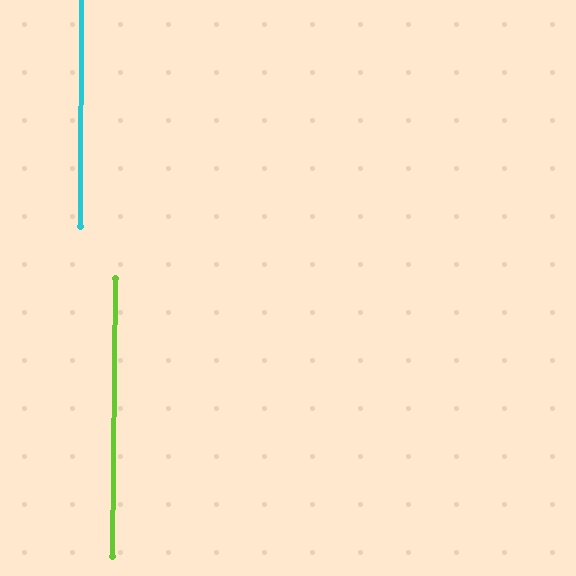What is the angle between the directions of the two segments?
Approximately 0 degrees.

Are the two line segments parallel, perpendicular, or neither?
Parallel — their directions differ by only 0.2°.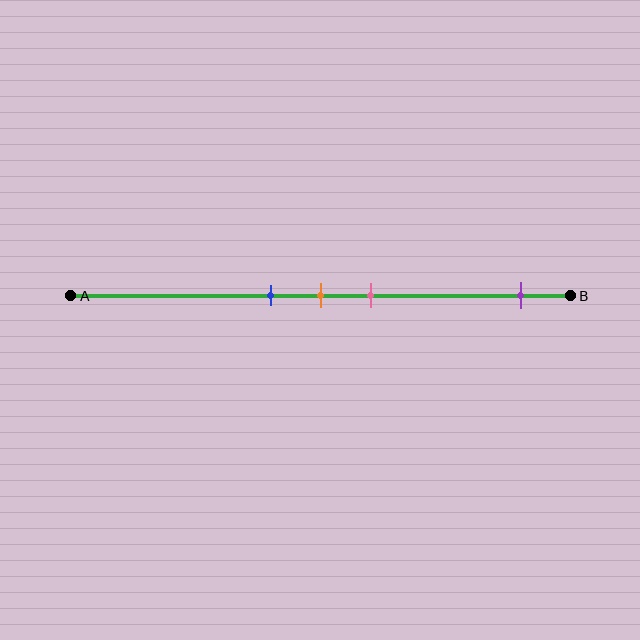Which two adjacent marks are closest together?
The blue and orange marks are the closest adjacent pair.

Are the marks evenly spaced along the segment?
No, the marks are not evenly spaced.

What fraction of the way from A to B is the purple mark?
The purple mark is approximately 90% (0.9) of the way from A to B.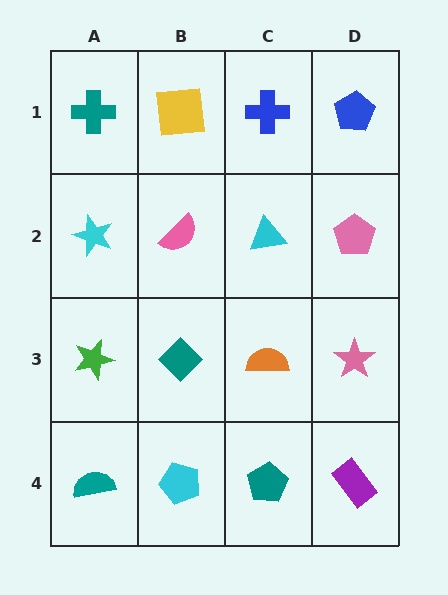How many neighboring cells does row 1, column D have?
2.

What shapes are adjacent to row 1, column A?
A cyan star (row 2, column A), a yellow square (row 1, column B).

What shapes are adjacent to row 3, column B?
A pink semicircle (row 2, column B), a cyan pentagon (row 4, column B), a green star (row 3, column A), an orange semicircle (row 3, column C).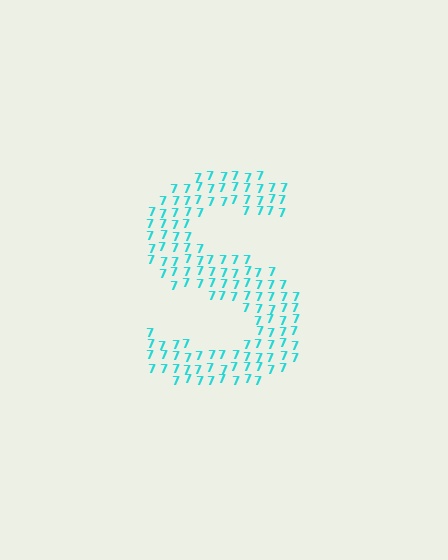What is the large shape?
The large shape is the letter S.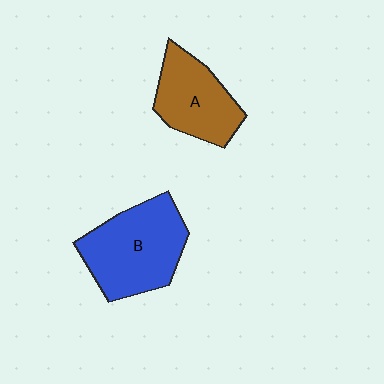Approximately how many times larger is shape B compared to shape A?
Approximately 1.4 times.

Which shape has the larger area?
Shape B (blue).